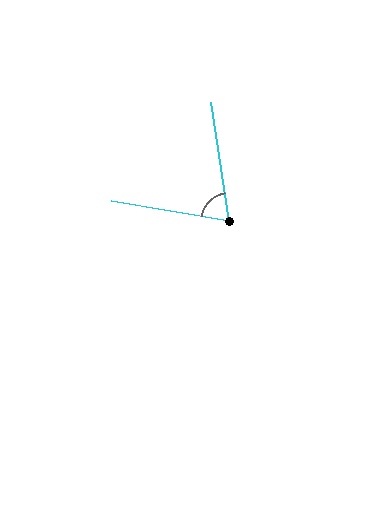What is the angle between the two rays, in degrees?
Approximately 72 degrees.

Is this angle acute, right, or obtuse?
It is acute.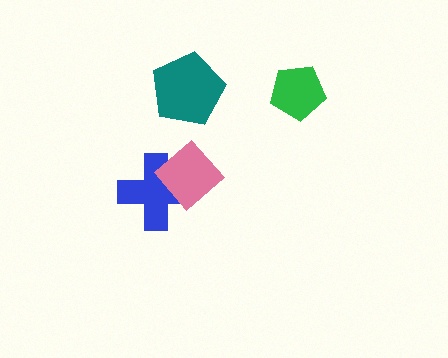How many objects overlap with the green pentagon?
0 objects overlap with the green pentagon.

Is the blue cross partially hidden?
Yes, it is partially covered by another shape.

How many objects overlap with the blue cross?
1 object overlaps with the blue cross.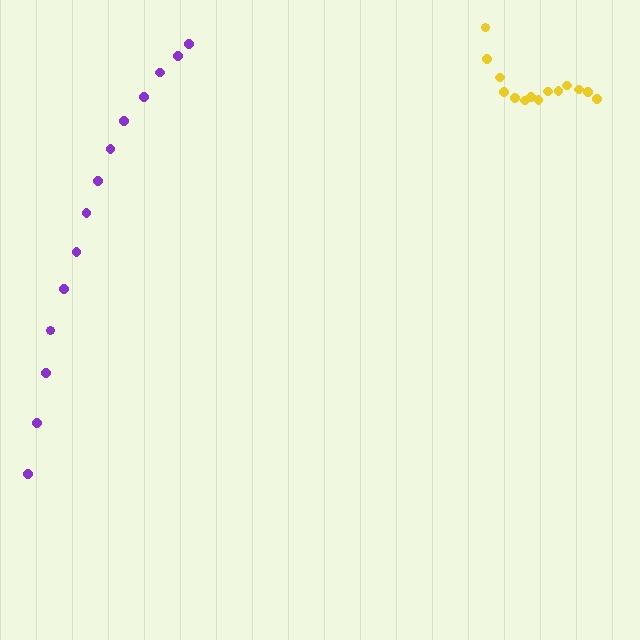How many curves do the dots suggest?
There are 2 distinct paths.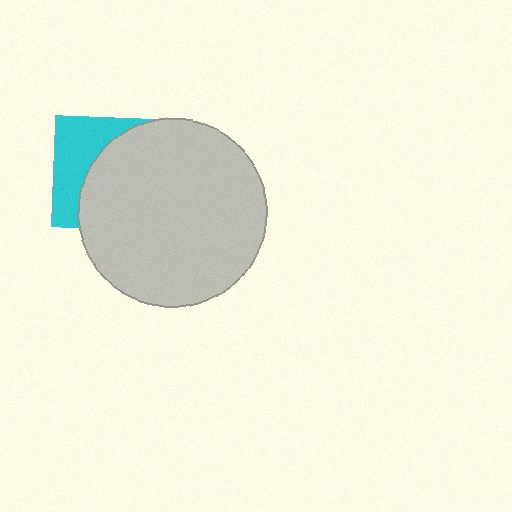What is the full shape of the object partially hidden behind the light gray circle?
The partially hidden object is a cyan square.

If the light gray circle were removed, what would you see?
You would see the complete cyan square.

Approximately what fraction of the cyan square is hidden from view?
Roughly 62% of the cyan square is hidden behind the light gray circle.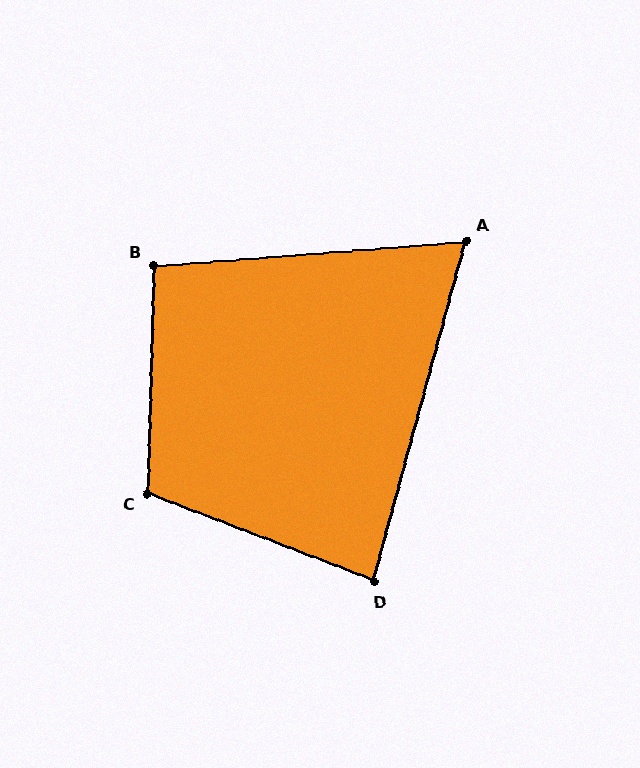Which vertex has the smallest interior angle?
A, at approximately 70 degrees.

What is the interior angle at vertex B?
Approximately 96 degrees (obtuse).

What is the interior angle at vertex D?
Approximately 84 degrees (acute).